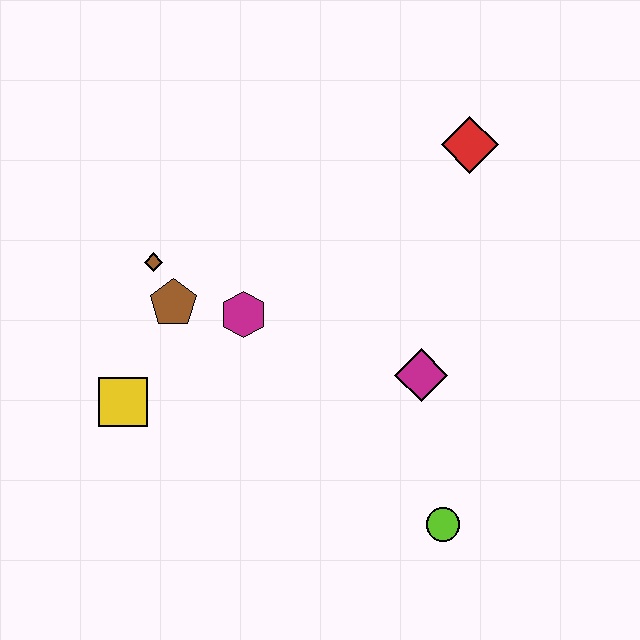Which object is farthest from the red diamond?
The yellow square is farthest from the red diamond.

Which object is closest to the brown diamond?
The brown pentagon is closest to the brown diamond.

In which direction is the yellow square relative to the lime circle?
The yellow square is to the left of the lime circle.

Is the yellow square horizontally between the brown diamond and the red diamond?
No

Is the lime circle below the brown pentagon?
Yes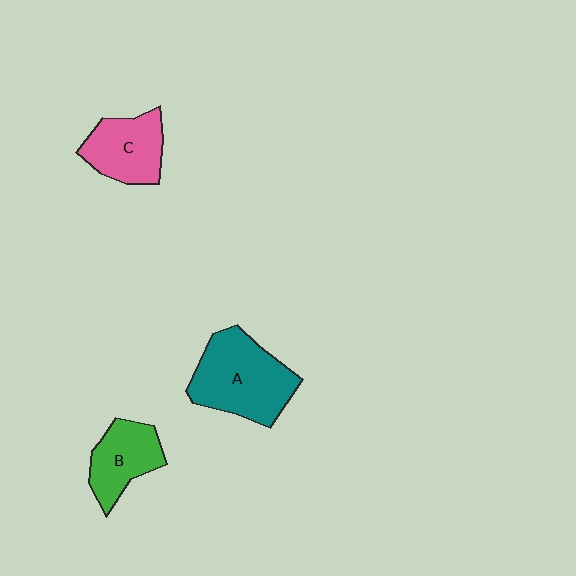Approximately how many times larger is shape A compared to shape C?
Approximately 1.5 times.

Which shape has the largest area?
Shape A (teal).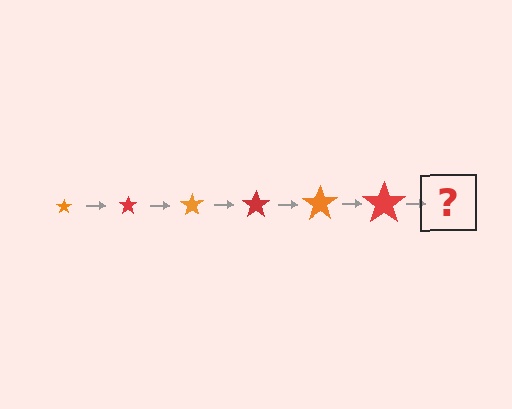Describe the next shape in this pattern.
It should be an orange star, larger than the previous one.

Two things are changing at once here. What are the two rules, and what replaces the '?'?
The two rules are that the star grows larger each step and the color cycles through orange and red. The '?' should be an orange star, larger than the previous one.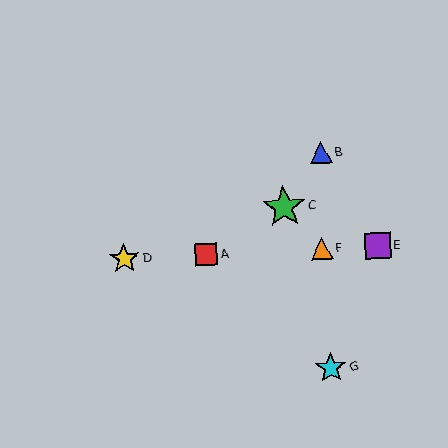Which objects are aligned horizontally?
Objects A, D, E, F are aligned horizontally.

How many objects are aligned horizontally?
4 objects (A, D, E, F) are aligned horizontally.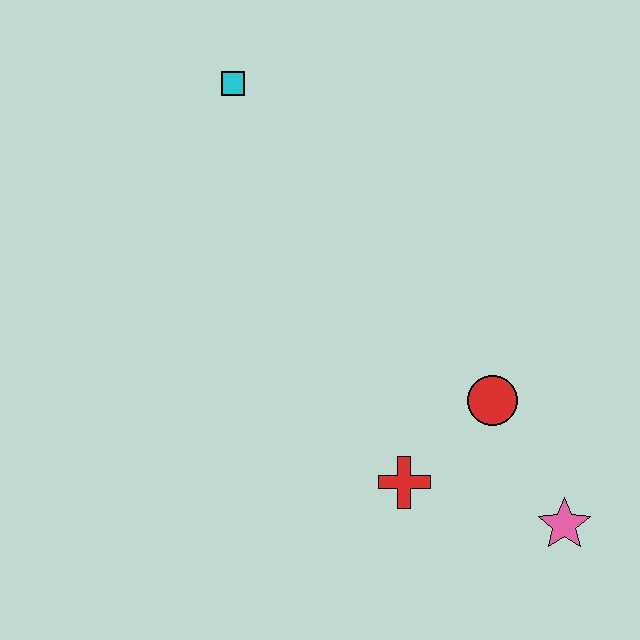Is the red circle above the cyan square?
No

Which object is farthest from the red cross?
The cyan square is farthest from the red cross.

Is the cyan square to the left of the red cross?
Yes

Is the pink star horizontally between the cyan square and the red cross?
No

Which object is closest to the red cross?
The red circle is closest to the red cross.